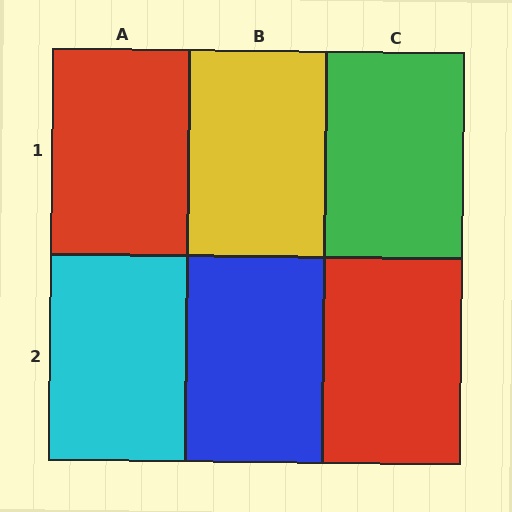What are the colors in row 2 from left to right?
Cyan, blue, red.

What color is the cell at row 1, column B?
Yellow.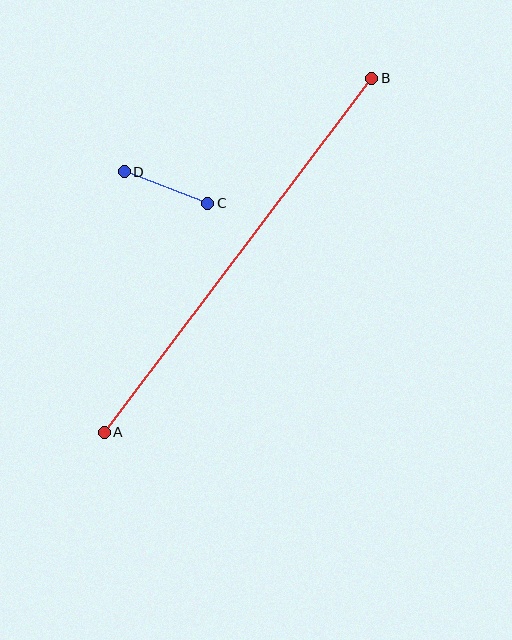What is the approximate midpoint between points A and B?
The midpoint is at approximately (238, 255) pixels.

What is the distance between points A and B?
The distance is approximately 444 pixels.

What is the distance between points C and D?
The distance is approximately 89 pixels.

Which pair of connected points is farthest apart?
Points A and B are farthest apart.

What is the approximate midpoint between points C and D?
The midpoint is at approximately (166, 188) pixels.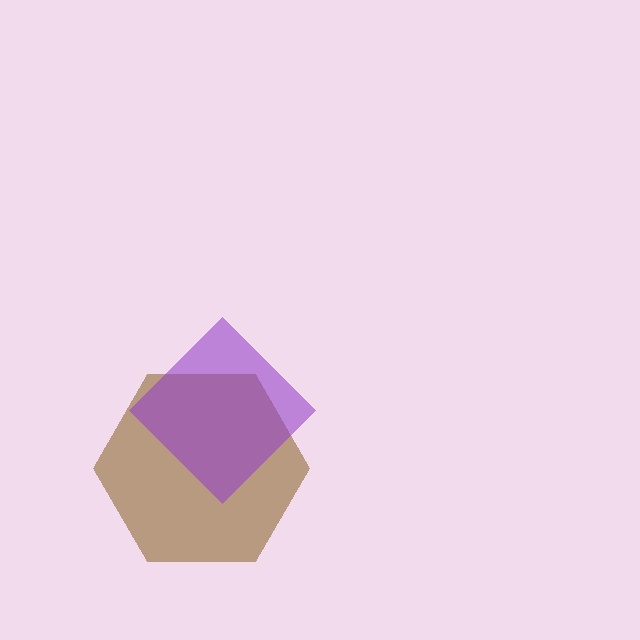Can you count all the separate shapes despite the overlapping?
Yes, there are 2 separate shapes.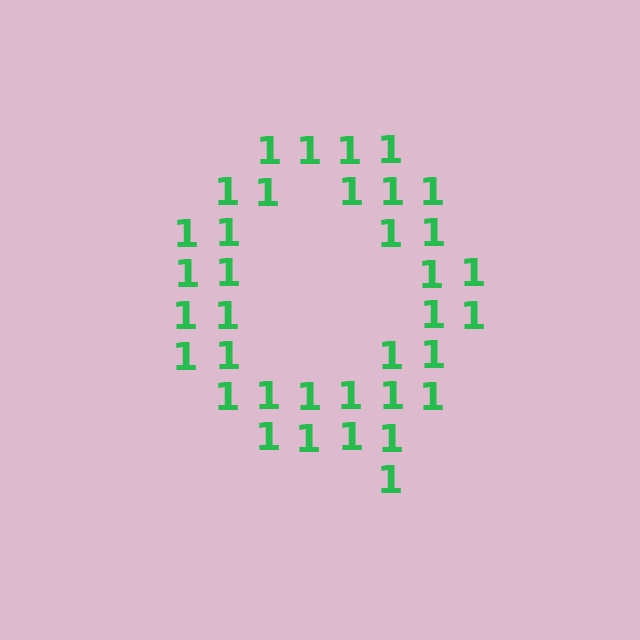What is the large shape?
The large shape is the letter Q.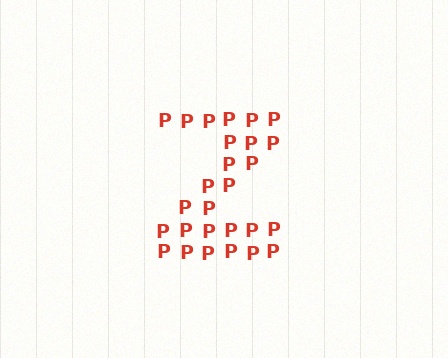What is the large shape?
The large shape is the letter Z.